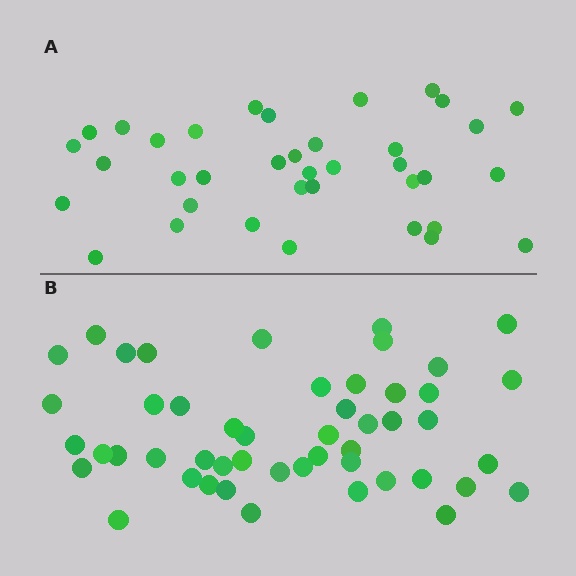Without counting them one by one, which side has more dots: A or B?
Region B (the bottom region) has more dots.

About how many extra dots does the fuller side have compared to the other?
Region B has roughly 12 or so more dots than region A.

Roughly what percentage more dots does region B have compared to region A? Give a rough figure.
About 30% more.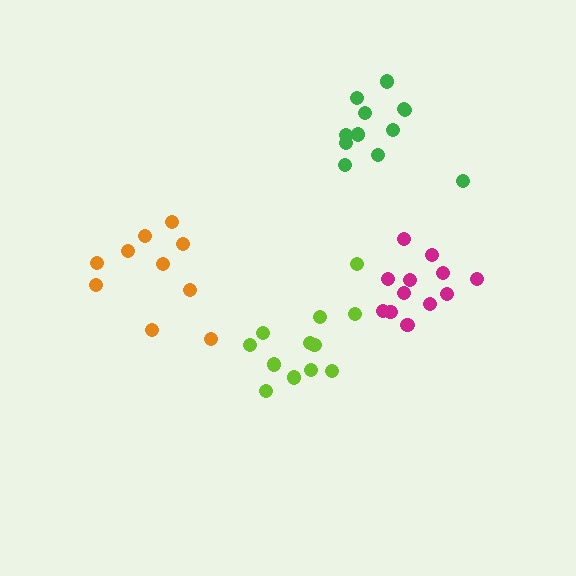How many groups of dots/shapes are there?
There are 4 groups.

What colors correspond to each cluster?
The clusters are colored: green, lime, orange, magenta.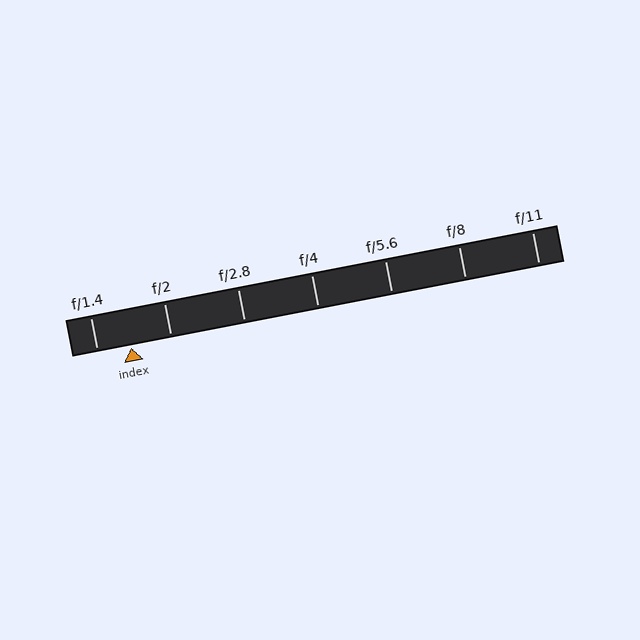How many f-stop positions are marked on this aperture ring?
There are 7 f-stop positions marked.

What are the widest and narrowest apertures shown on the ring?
The widest aperture shown is f/1.4 and the narrowest is f/11.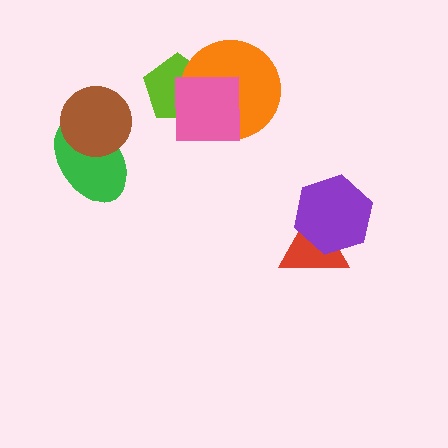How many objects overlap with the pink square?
2 objects overlap with the pink square.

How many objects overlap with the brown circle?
1 object overlaps with the brown circle.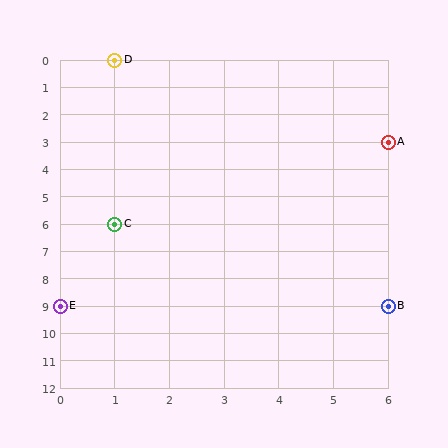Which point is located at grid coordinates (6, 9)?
Point B is at (6, 9).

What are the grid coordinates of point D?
Point D is at grid coordinates (1, 0).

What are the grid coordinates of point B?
Point B is at grid coordinates (6, 9).